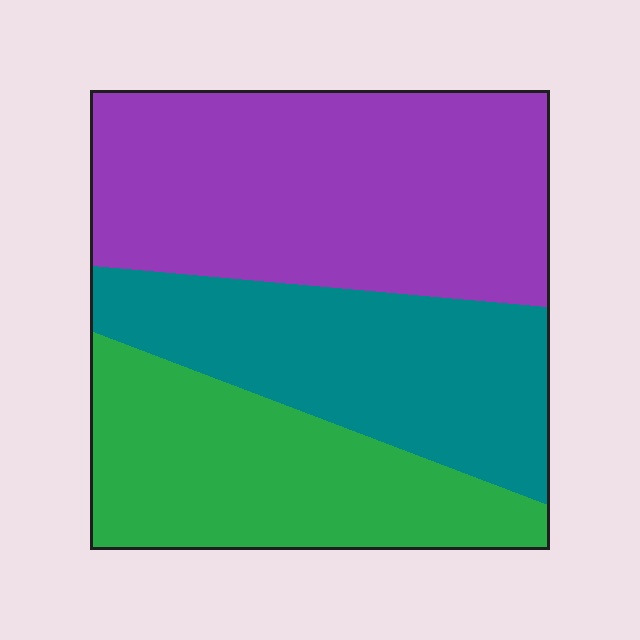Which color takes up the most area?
Purple, at roughly 45%.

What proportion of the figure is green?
Green takes up between a quarter and a half of the figure.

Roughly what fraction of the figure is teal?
Teal covers around 30% of the figure.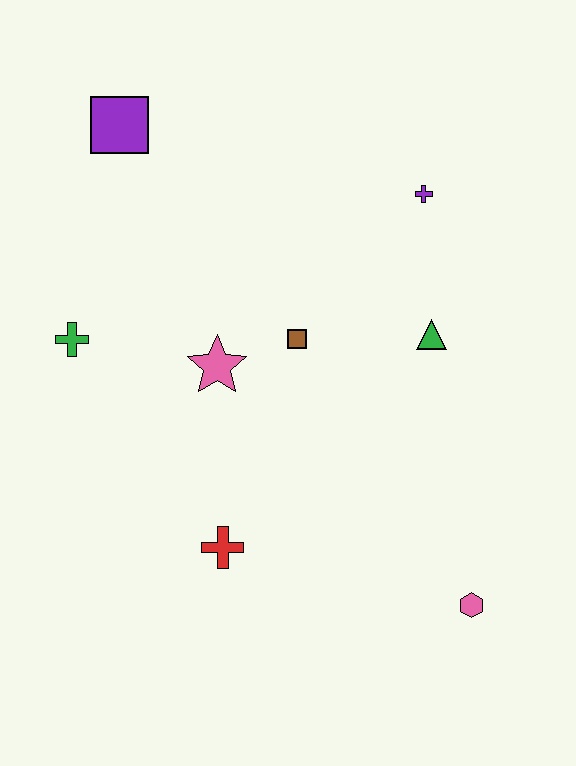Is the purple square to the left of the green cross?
No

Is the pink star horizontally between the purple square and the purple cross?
Yes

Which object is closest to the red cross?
The pink star is closest to the red cross.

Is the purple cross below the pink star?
No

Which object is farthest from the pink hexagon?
The purple square is farthest from the pink hexagon.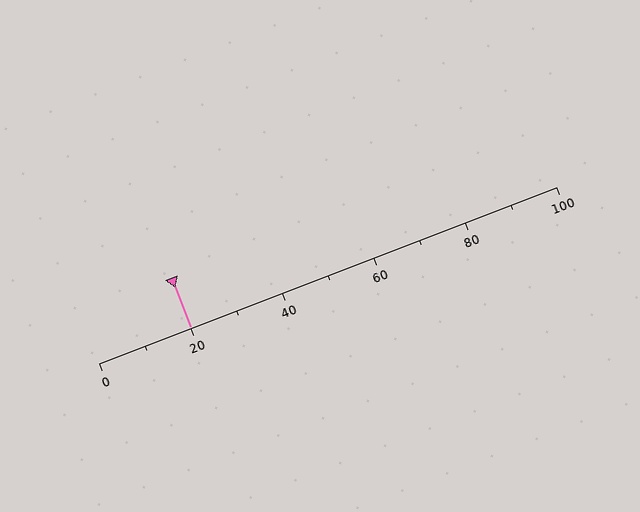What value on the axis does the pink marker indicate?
The marker indicates approximately 20.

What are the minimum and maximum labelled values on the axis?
The axis runs from 0 to 100.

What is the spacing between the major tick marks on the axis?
The major ticks are spaced 20 apart.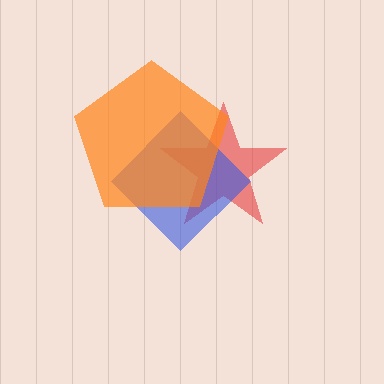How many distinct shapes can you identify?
There are 3 distinct shapes: a red star, a blue diamond, an orange pentagon.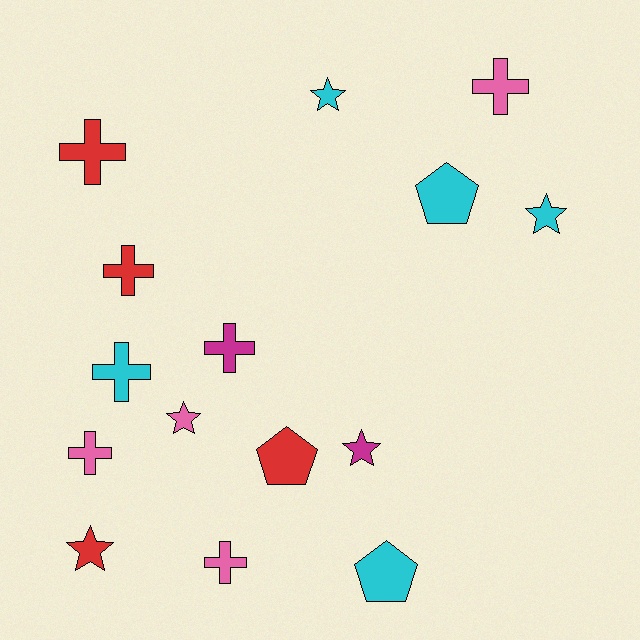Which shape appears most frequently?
Cross, with 7 objects.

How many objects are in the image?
There are 15 objects.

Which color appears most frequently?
Cyan, with 5 objects.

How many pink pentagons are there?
There are no pink pentagons.